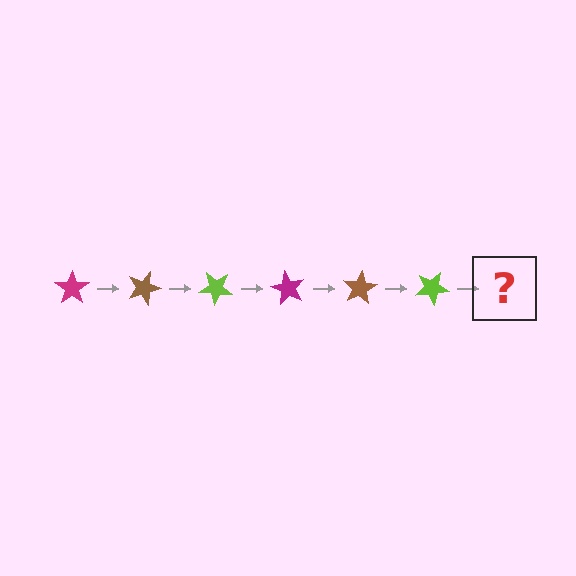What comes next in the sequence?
The next element should be a magenta star, rotated 120 degrees from the start.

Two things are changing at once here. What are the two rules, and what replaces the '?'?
The two rules are that it rotates 20 degrees each step and the color cycles through magenta, brown, and lime. The '?' should be a magenta star, rotated 120 degrees from the start.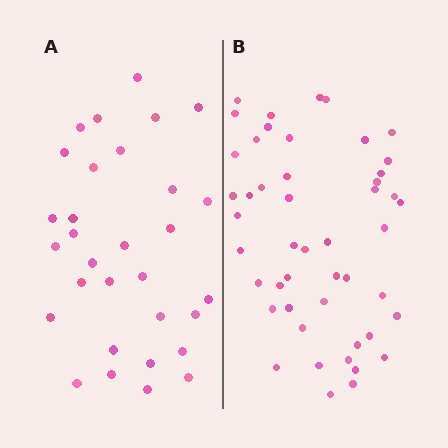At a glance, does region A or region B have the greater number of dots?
Region B (the right region) has more dots.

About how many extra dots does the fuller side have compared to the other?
Region B has approximately 15 more dots than region A.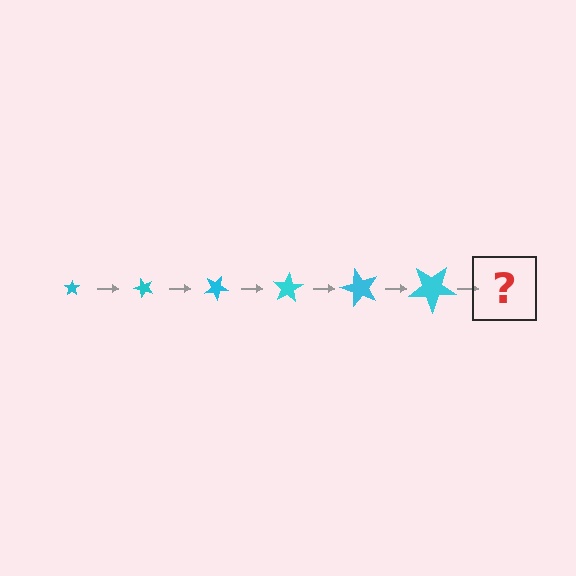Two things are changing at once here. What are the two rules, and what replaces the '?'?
The two rules are that the star grows larger each step and it rotates 50 degrees each step. The '?' should be a star, larger than the previous one and rotated 300 degrees from the start.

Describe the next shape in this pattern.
It should be a star, larger than the previous one and rotated 300 degrees from the start.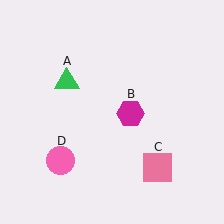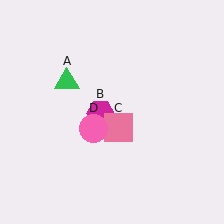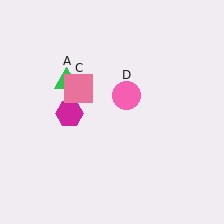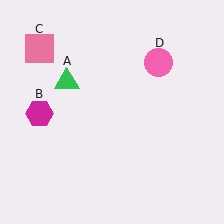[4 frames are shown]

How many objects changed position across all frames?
3 objects changed position: magenta hexagon (object B), pink square (object C), pink circle (object D).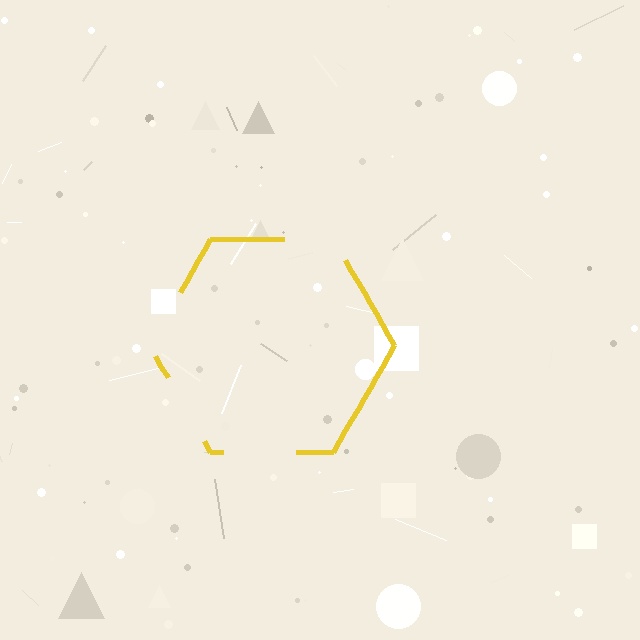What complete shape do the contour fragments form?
The contour fragments form a hexagon.